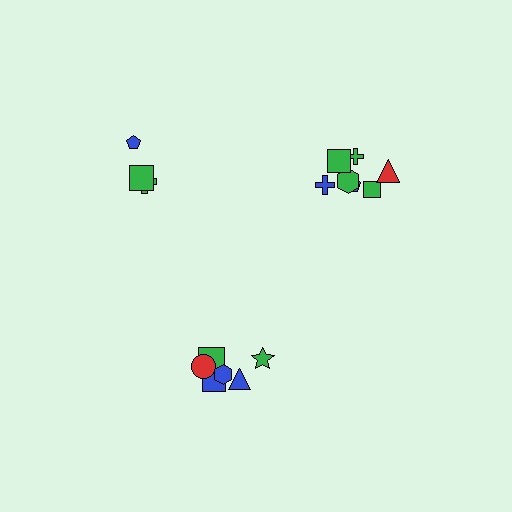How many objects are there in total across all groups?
There are 16 objects.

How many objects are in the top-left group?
There are 3 objects.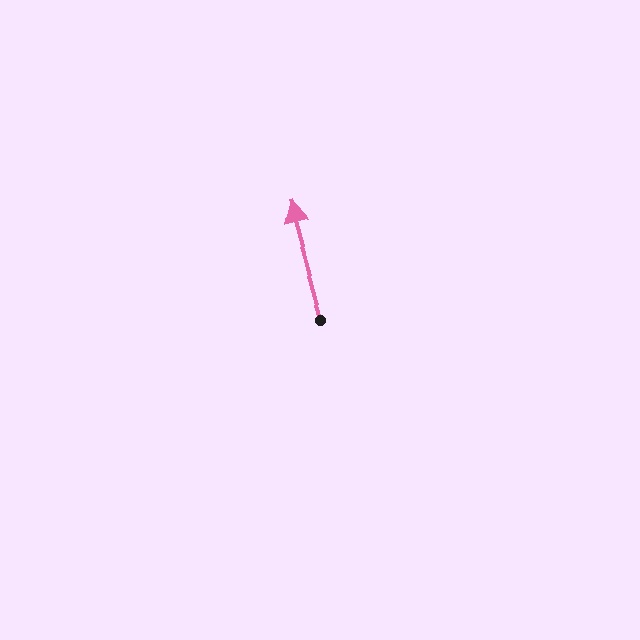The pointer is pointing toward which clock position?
Roughly 11 o'clock.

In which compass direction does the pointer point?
North.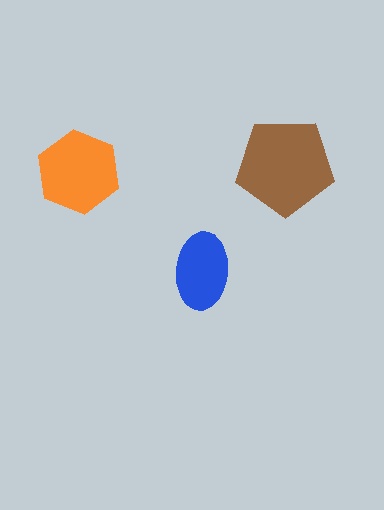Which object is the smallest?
The blue ellipse.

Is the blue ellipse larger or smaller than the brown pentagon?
Smaller.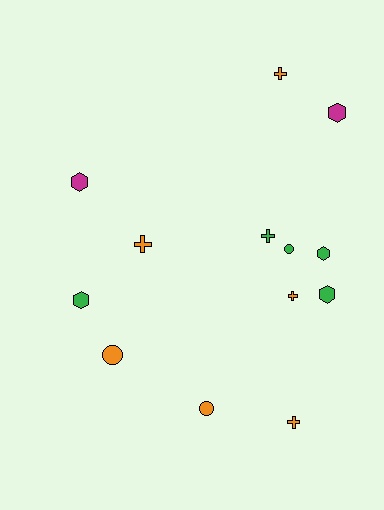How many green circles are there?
There is 1 green circle.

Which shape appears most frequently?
Cross, with 5 objects.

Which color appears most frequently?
Orange, with 6 objects.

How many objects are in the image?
There are 13 objects.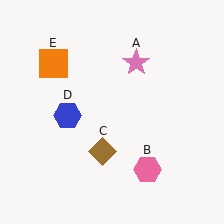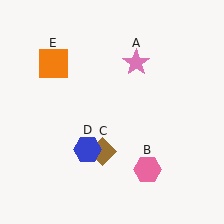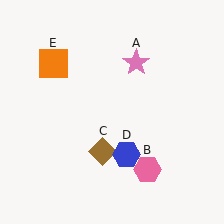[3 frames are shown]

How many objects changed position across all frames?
1 object changed position: blue hexagon (object D).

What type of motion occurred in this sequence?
The blue hexagon (object D) rotated counterclockwise around the center of the scene.